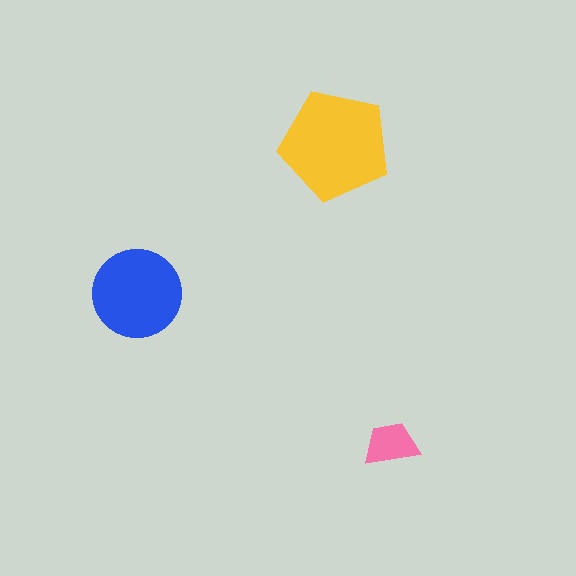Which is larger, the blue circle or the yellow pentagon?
The yellow pentagon.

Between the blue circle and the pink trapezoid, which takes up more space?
The blue circle.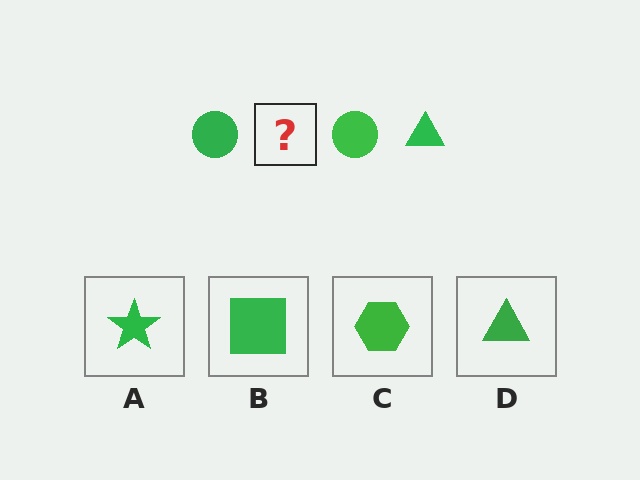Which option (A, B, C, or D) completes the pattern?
D.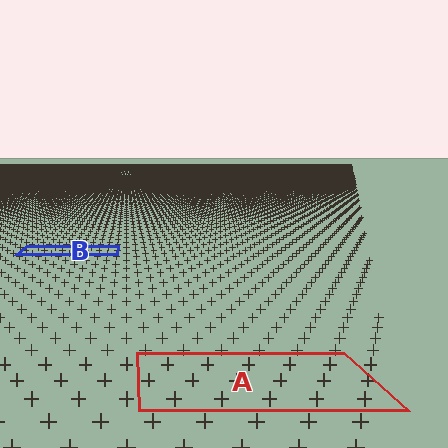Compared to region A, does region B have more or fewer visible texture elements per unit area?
Region B has more texture elements per unit area — they are packed more densely because it is farther away.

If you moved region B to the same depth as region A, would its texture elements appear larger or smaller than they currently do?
They would appear larger. At a closer depth, the same texture elements are projected at a bigger on-screen size.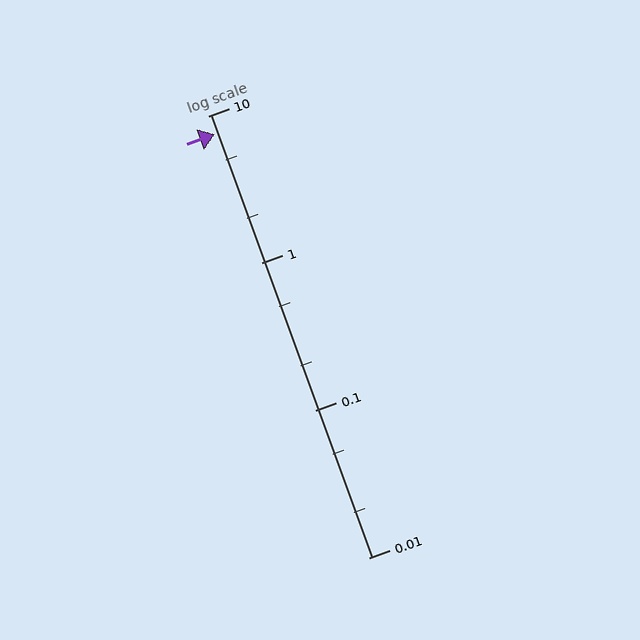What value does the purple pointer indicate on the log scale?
The pointer indicates approximately 7.5.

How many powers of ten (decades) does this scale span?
The scale spans 3 decades, from 0.01 to 10.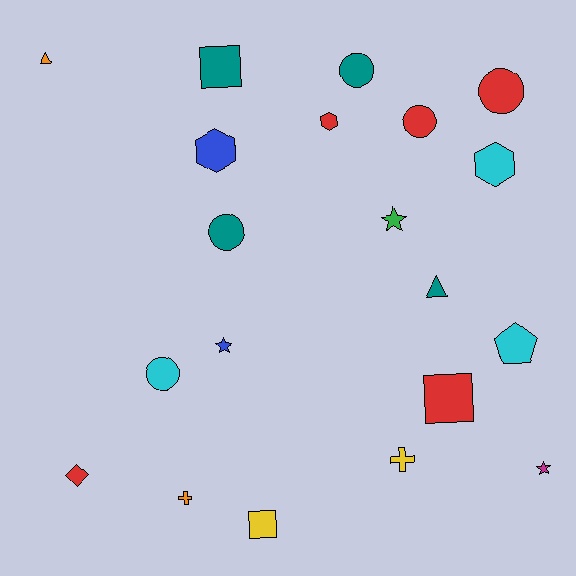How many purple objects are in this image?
There are no purple objects.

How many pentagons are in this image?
There is 1 pentagon.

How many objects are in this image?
There are 20 objects.